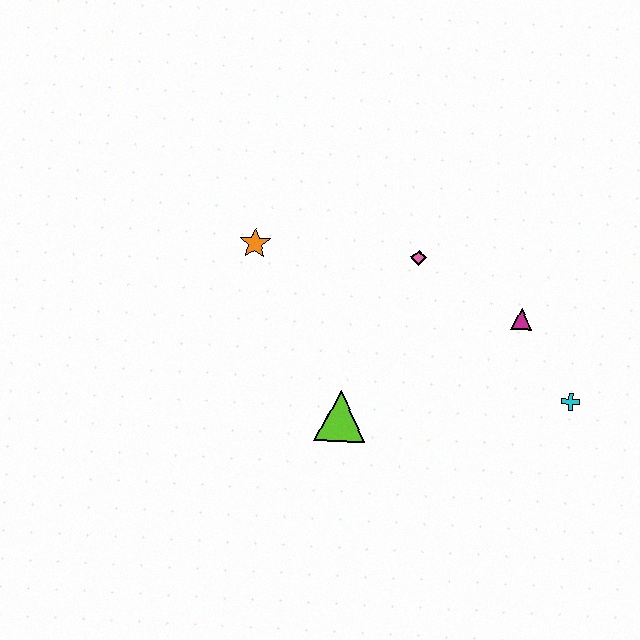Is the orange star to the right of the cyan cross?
No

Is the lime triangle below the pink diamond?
Yes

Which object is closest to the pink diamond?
The magenta triangle is closest to the pink diamond.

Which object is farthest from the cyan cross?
The orange star is farthest from the cyan cross.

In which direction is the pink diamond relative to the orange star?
The pink diamond is to the right of the orange star.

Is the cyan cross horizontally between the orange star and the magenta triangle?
No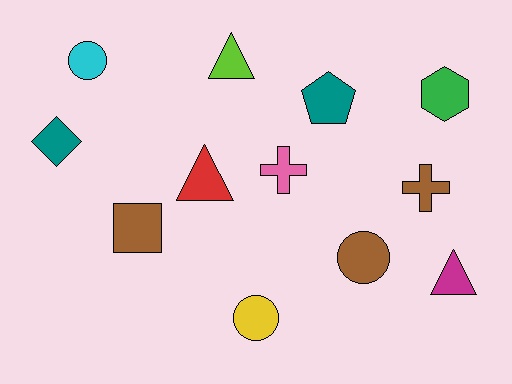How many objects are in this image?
There are 12 objects.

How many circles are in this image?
There are 3 circles.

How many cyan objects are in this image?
There is 1 cyan object.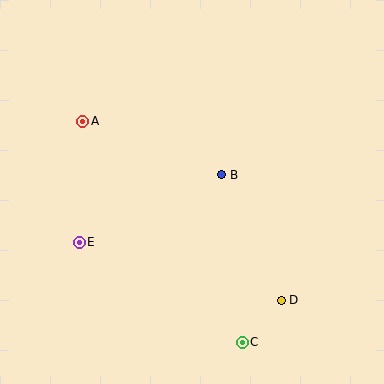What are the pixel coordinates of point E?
Point E is at (79, 242).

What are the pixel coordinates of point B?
Point B is at (222, 175).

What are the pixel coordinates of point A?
Point A is at (83, 121).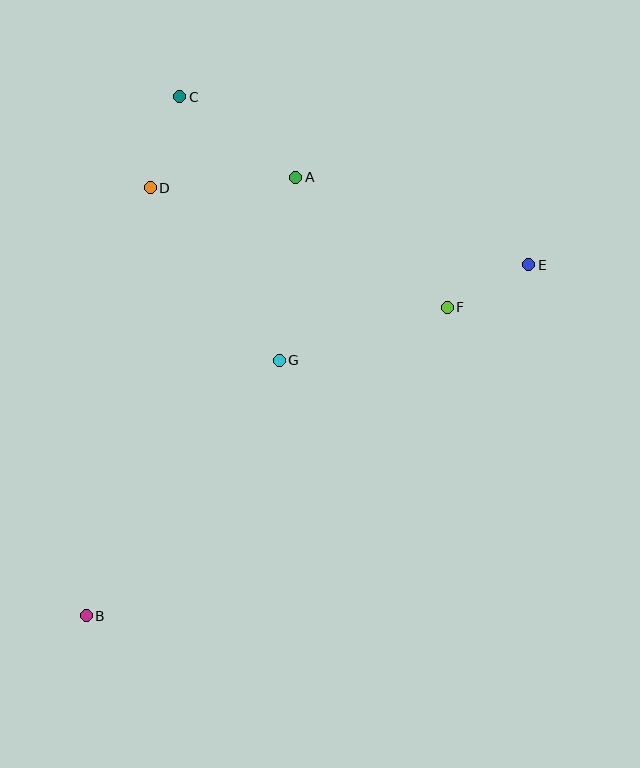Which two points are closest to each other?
Points E and F are closest to each other.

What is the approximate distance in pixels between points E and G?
The distance between E and G is approximately 267 pixels.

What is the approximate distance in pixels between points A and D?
The distance between A and D is approximately 146 pixels.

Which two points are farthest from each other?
Points B and E are farthest from each other.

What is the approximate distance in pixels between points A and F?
The distance between A and F is approximately 200 pixels.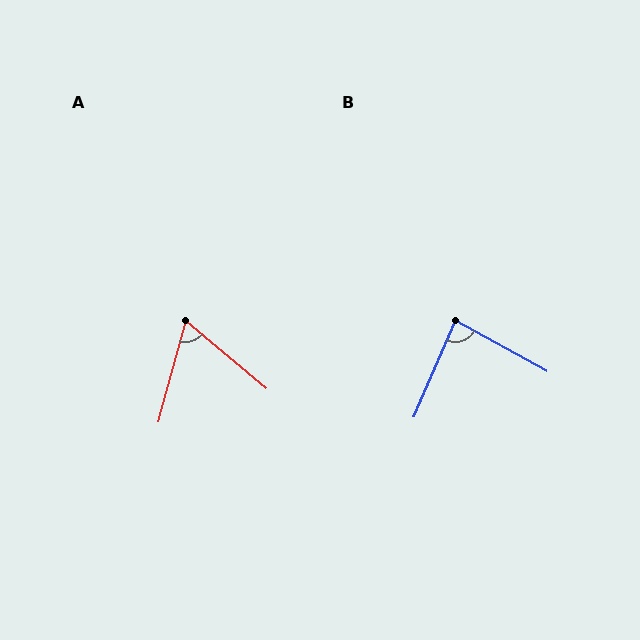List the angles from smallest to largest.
A (65°), B (84°).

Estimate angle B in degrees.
Approximately 84 degrees.